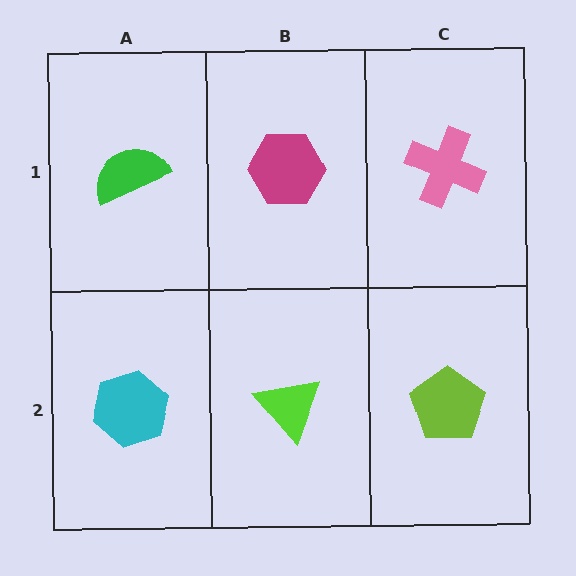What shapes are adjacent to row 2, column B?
A magenta hexagon (row 1, column B), a cyan hexagon (row 2, column A), a lime pentagon (row 2, column C).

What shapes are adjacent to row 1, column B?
A lime triangle (row 2, column B), a green semicircle (row 1, column A), a pink cross (row 1, column C).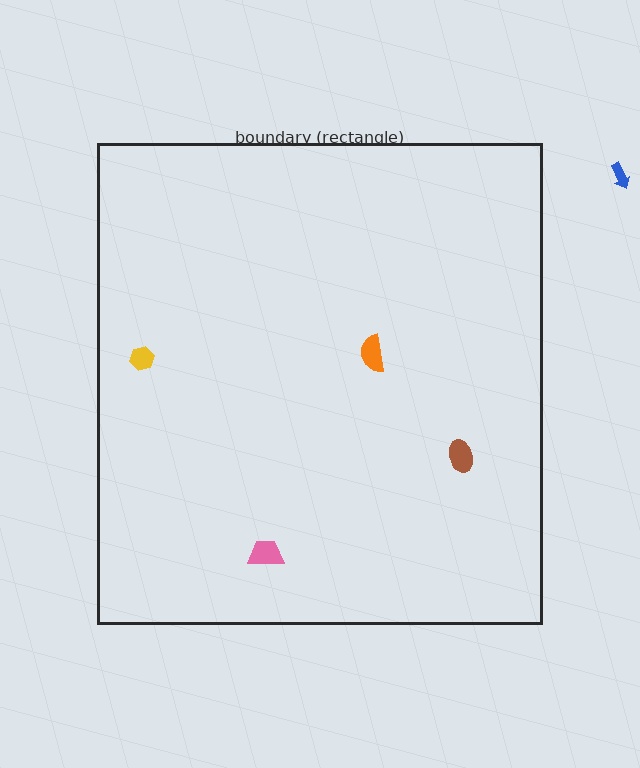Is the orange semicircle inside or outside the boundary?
Inside.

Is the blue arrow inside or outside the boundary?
Outside.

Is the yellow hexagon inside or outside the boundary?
Inside.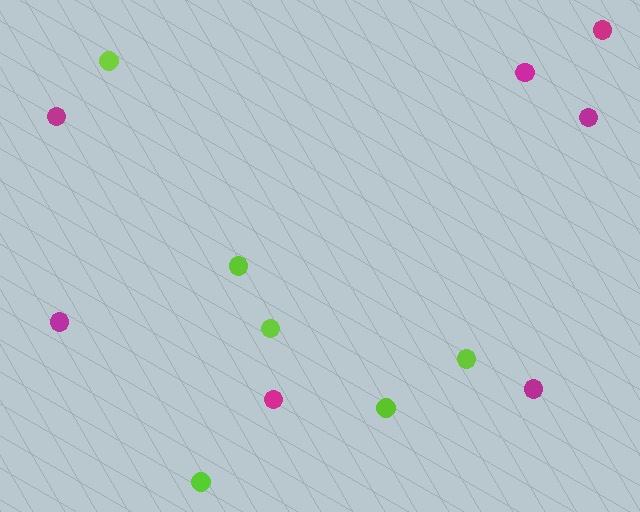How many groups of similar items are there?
There are 2 groups: one group of magenta circles (7) and one group of lime circles (6).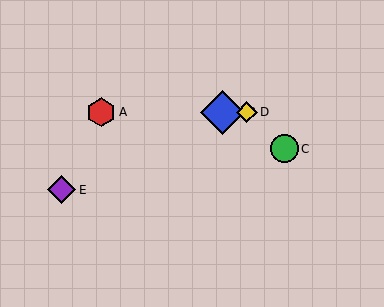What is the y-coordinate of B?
Object B is at y≈112.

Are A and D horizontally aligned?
Yes, both are at y≈112.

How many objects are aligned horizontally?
3 objects (A, B, D) are aligned horizontally.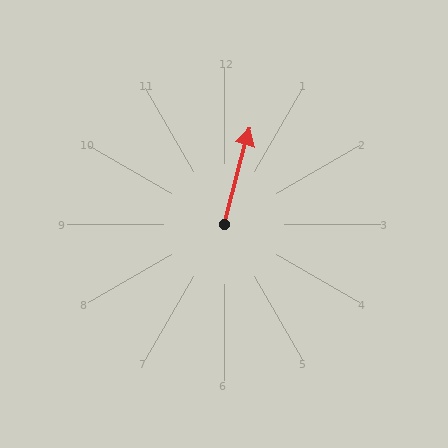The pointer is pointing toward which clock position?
Roughly 12 o'clock.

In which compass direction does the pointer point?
North.